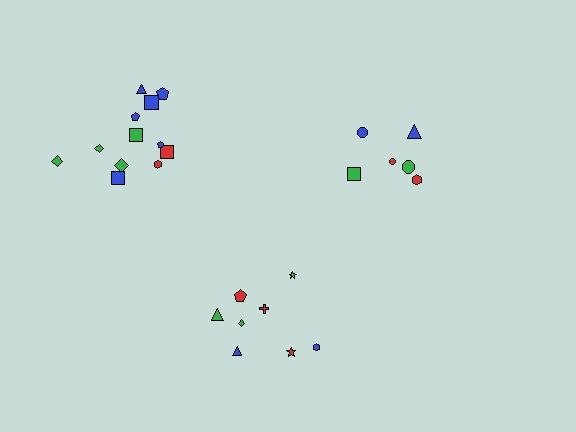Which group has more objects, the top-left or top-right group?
The top-left group.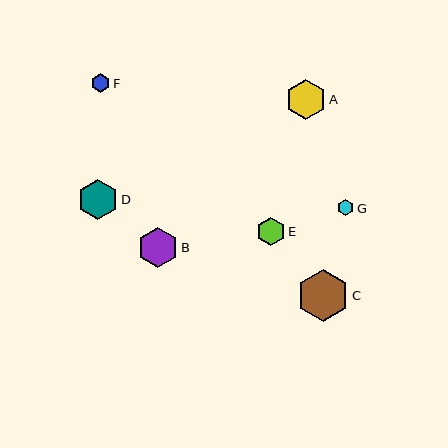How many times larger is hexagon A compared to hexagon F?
Hexagon A is approximately 2.2 times the size of hexagon F.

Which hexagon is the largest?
Hexagon C is the largest with a size of approximately 53 pixels.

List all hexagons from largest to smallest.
From largest to smallest: C, D, A, B, E, F, G.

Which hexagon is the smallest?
Hexagon G is the smallest with a size of approximately 16 pixels.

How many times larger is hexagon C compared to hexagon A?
Hexagon C is approximately 1.3 times the size of hexagon A.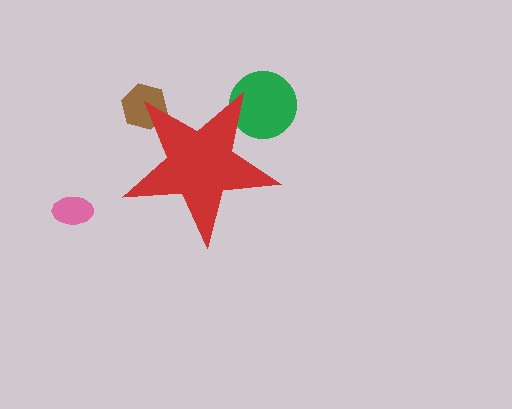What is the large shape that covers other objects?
A red star.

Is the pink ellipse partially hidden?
No, the pink ellipse is fully visible.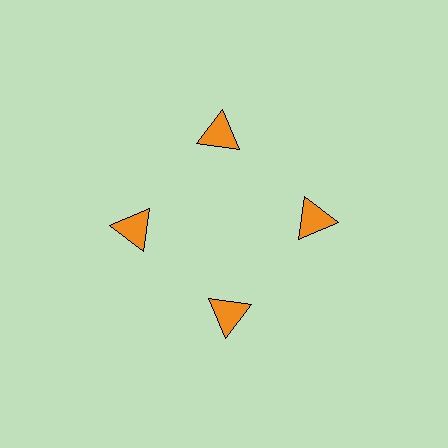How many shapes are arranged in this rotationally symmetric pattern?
There are 4 shapes, arranged in 4 groups of 1.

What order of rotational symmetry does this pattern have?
This pattern has 4-fold rotational symmetry.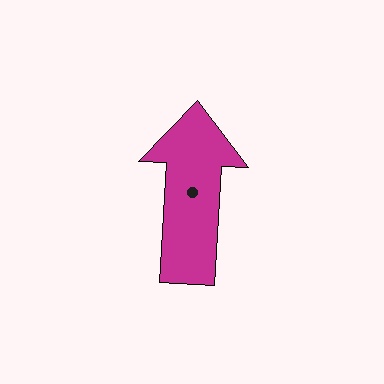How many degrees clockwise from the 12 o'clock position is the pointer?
Approximately 3 degrees.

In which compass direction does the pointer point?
North.